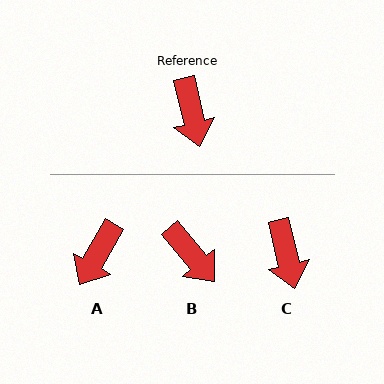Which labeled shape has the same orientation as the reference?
C.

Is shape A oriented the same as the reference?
No, it is off by about 43 degrees.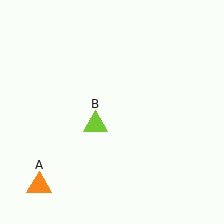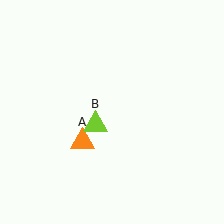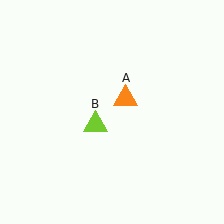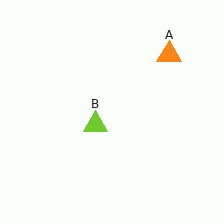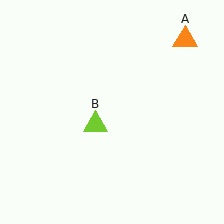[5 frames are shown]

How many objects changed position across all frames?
1 object changed position: orange triangle (object A).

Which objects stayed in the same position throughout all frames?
Lime triangle (object B) remained stationary.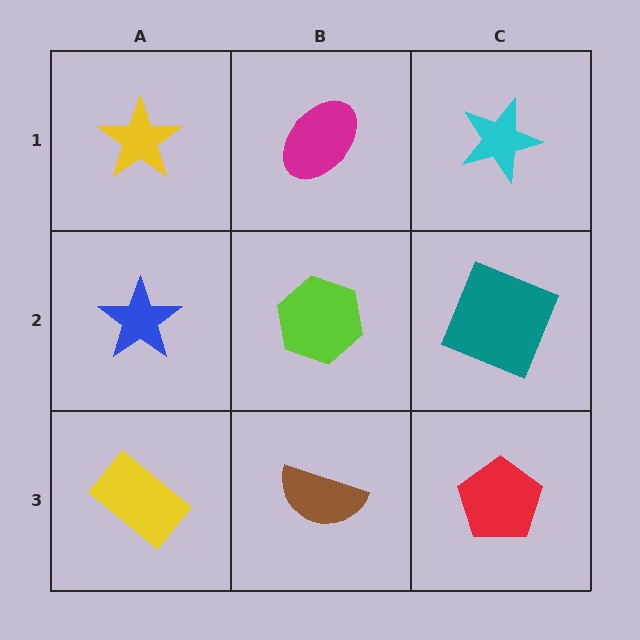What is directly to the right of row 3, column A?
A brown semicircle.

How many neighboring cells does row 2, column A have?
3.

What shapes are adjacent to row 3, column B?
A lime hexagon (row 2, column B), a yellow rectangle (row 3, column A), a red pentagon (row 3, column C).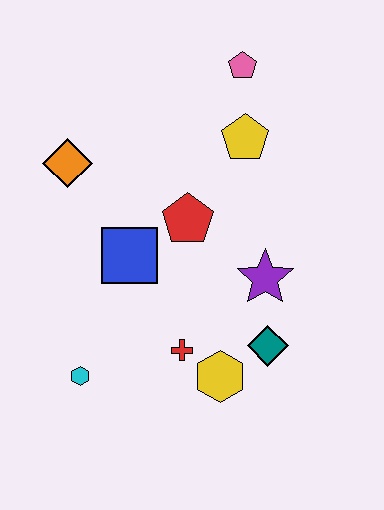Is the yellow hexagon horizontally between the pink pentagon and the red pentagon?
Yes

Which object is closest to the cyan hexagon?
The red cross is closest to the cyan hexagon.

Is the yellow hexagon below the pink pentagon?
Yes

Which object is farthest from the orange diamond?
The teal diamond is farthest from the orange diamond.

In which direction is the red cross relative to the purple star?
The red cross is to the left of the purple star.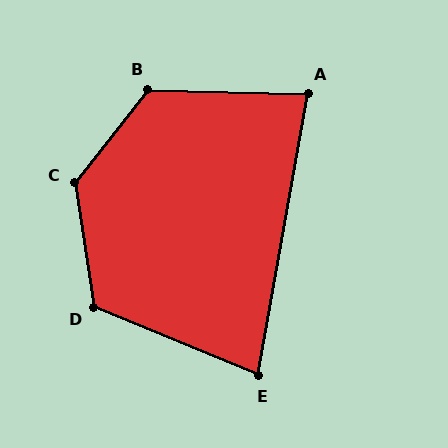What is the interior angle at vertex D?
Approximately 121 degrees (obtuse).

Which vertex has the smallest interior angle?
E, at approximately 78 degrees.